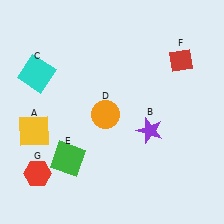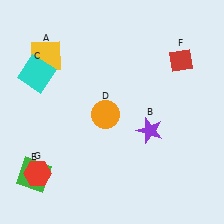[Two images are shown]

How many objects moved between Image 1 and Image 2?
2 objects moved between the two images.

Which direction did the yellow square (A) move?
The yellow square (A) moved up.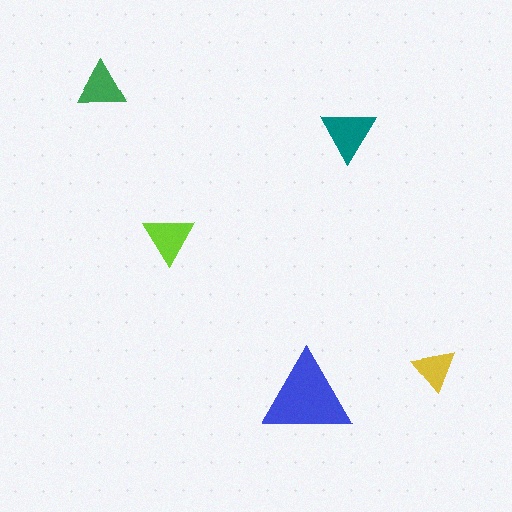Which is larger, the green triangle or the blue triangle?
The blue one.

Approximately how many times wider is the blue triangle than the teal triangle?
About 1.5 times wider.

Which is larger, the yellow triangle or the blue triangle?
The blue one.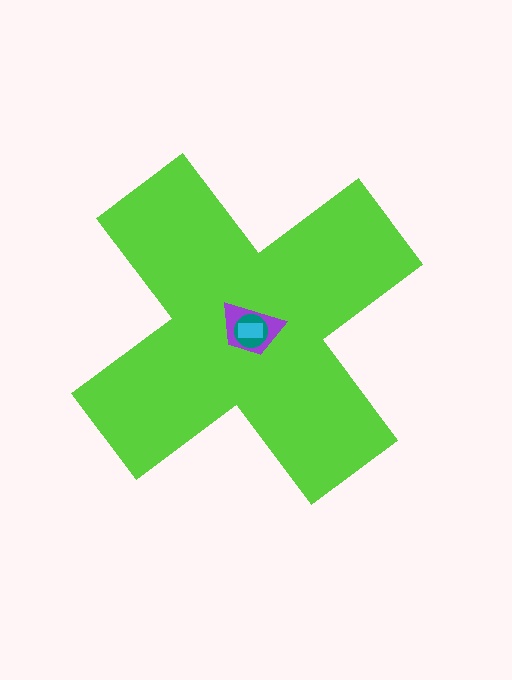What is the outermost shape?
The lime cross.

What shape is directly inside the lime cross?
The purple trapezoid.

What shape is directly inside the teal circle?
The cyan rectangle.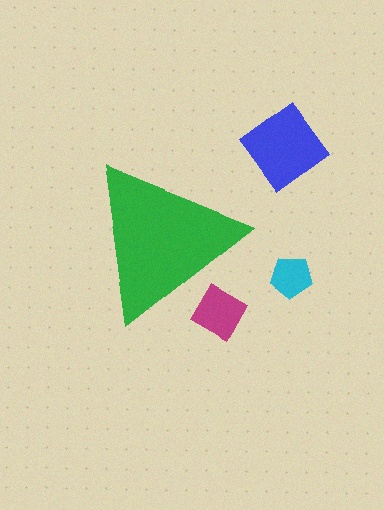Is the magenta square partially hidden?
Yes, the magenta square is partially hidden behind the green triangle.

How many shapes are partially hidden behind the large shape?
1 shape is partially hidden.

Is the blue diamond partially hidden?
No, the blue diamond is fully visible.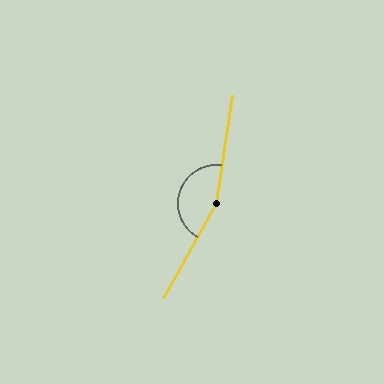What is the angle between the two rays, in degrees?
Approximately 159 degrees.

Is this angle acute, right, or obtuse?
It is obtuse.